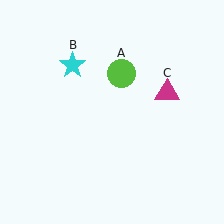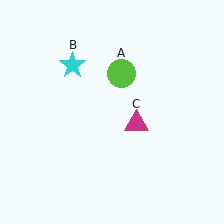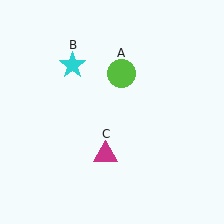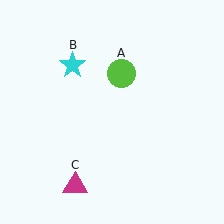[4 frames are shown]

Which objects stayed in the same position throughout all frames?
Lime circle (object A) and cyan star (object B) remained stationary.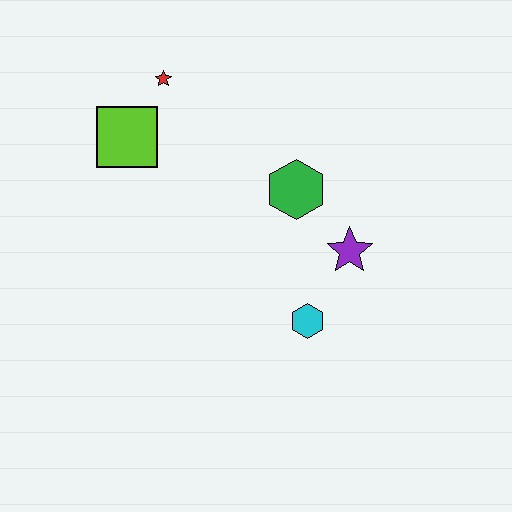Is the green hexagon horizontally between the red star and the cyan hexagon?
Yes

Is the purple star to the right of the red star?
Yes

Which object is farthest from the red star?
The cyan hexagon is farthest from the red star.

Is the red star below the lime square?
No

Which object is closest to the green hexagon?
The purple star is closest to the green hexagon.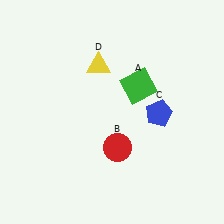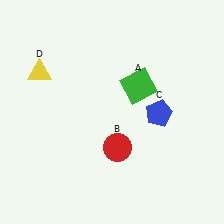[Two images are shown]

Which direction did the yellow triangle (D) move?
The yellow triangle (D) moved left.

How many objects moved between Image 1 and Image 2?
1 object moved between the two images.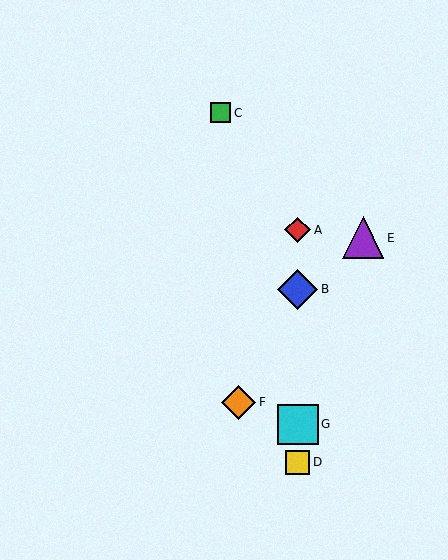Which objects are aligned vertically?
Objects A, B, D, G are aligned vertically.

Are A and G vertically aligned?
Yes, both are at x≈298.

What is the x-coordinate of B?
Object B is at x≈298.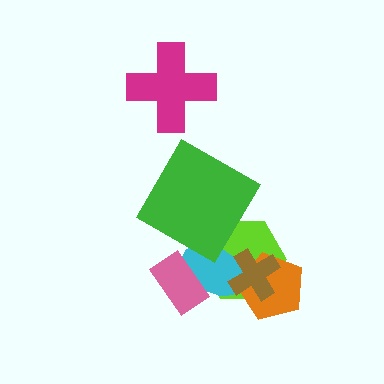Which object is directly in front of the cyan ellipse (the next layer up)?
The green diamond is directly in front of the cyan ellipse.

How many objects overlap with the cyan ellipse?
5 objects overlap with the cyan ellipse.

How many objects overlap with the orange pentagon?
3 objects overlap with the orange pentagon.